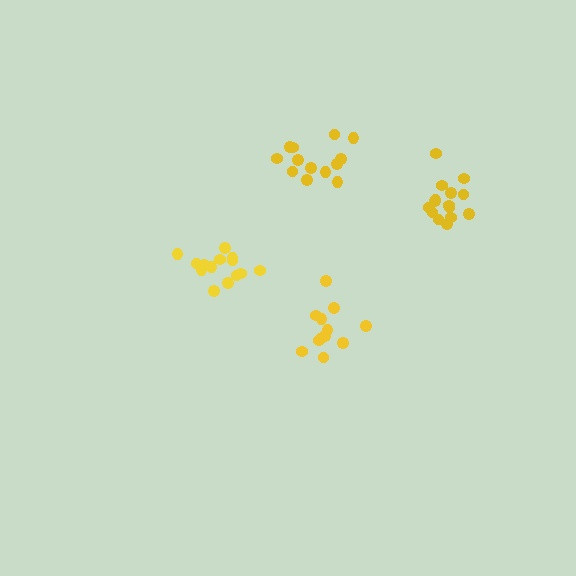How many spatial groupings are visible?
There are 4 spatial groupings.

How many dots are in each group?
Group 1: 15 dots, Group 2: 14 dots, Group 3: 13 dots, Group 4: 12 dots (54 total).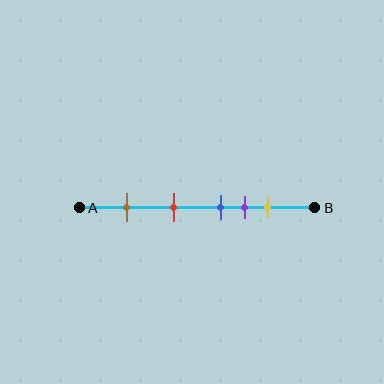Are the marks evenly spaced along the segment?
No, the marks are not evenly spaced.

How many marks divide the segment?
There are 5 marks dividing the segment.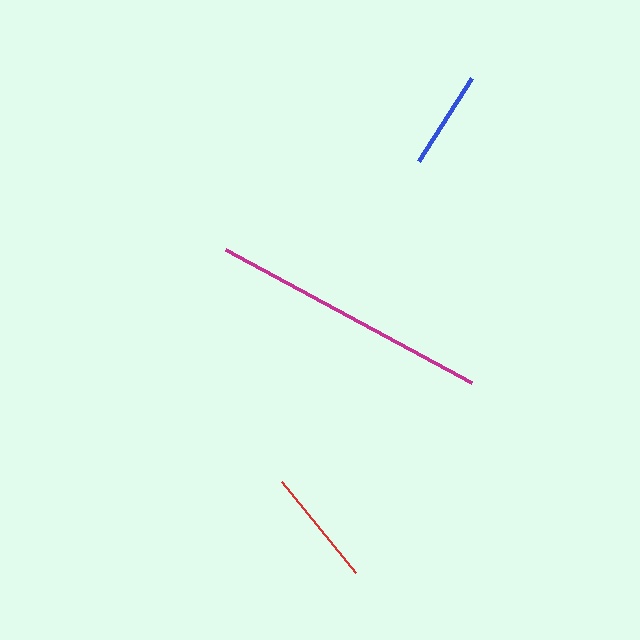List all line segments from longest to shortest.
From longest to shortest: magenta, red, blue.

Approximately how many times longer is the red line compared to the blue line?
The red line is approximately 1.2 times the length of the blue line.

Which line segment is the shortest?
The blue line is the shortest at approximately 99 pixels.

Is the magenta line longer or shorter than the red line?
The magenta line is longer than the red line.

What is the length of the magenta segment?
The magenta segment is approximately 279 pixels long.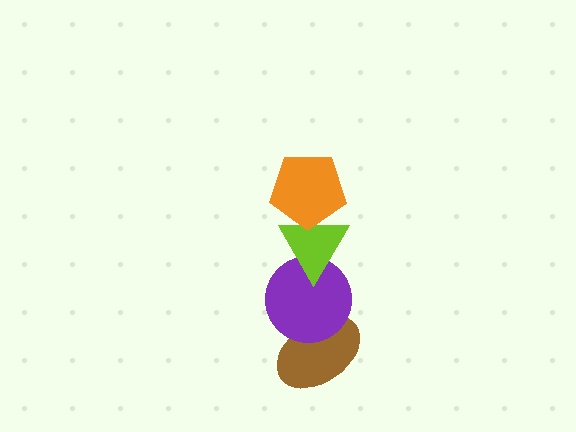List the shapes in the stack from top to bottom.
From top to bottom: the orange pentagon, the lime triangle, the purple circle, the brown ellipse.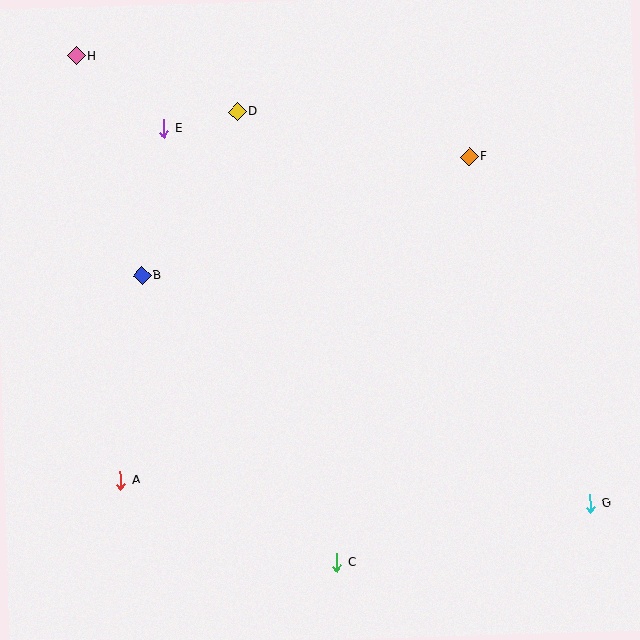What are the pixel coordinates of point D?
Point D is at (237, 112).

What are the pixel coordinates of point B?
Point B is at (142, 276).